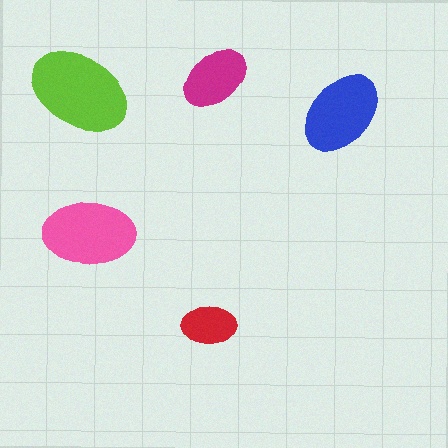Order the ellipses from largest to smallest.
the lime one, the pink one, the blue one, the magenta one, the red one.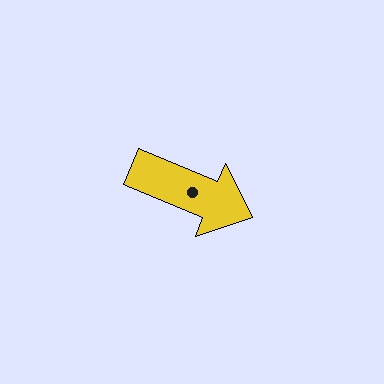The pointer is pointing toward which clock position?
Roughly 4 o'clock.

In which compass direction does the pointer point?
Southeast.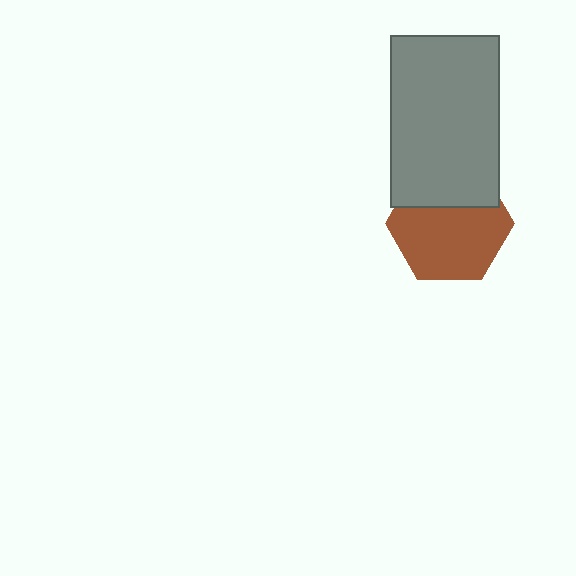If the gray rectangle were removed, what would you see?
You would see the complete brown hexagon.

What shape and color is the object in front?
The object in front is a gray rectangle.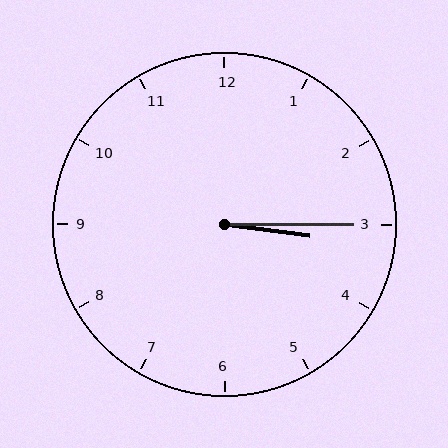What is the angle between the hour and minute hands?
Approximately 8 degrees.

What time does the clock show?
3:15.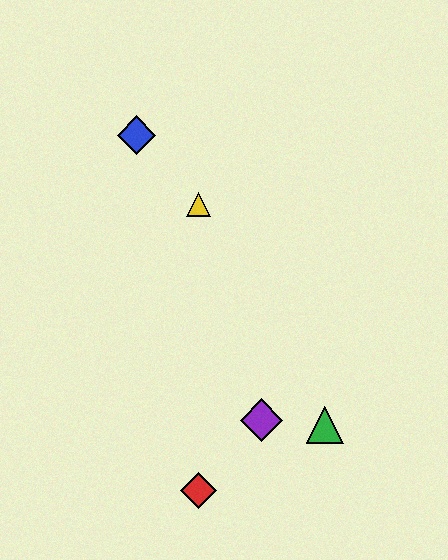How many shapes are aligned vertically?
2 shapes (the red diamond, the yellow triangle) are aligned vertically.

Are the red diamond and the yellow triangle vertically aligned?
Yes, both are at x≈198.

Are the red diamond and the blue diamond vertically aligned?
No, the red diamond is at x≈198 and the blue diamond is at x≈136.